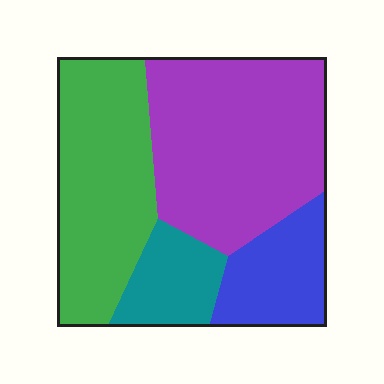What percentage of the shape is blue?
Blue covers roughly 15% of the shape.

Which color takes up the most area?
Purple, at roughly 40%.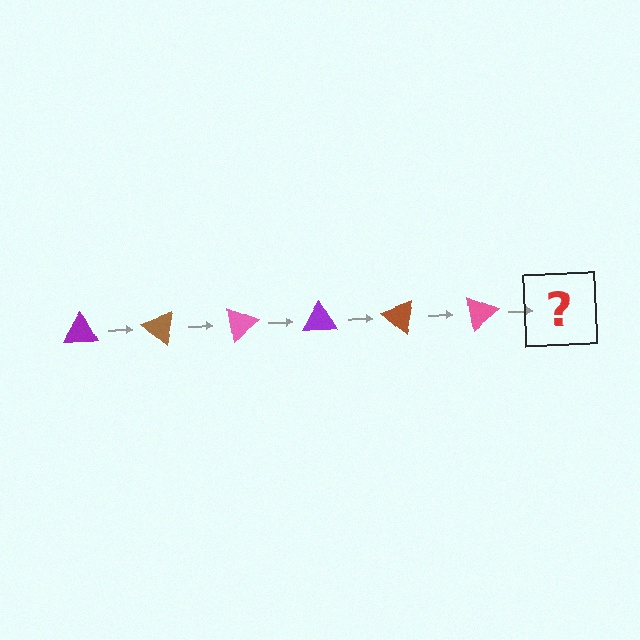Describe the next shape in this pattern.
It should be a purple triangle, rotated 240 degrees from the start.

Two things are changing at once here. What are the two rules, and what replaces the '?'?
The two rules are that it rotates 40 degrees each step and the color cycles through purple, brown, and pink. The '?' should be a purple triangle, rotated 240 degrees from the start.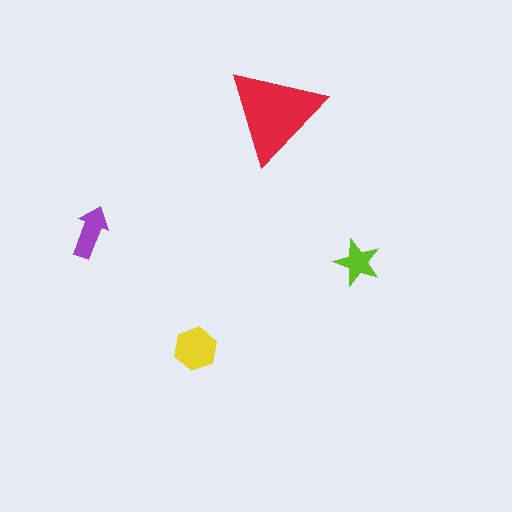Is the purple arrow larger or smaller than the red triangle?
Smaller.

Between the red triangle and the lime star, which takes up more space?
The red triangle.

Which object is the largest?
The red triangle.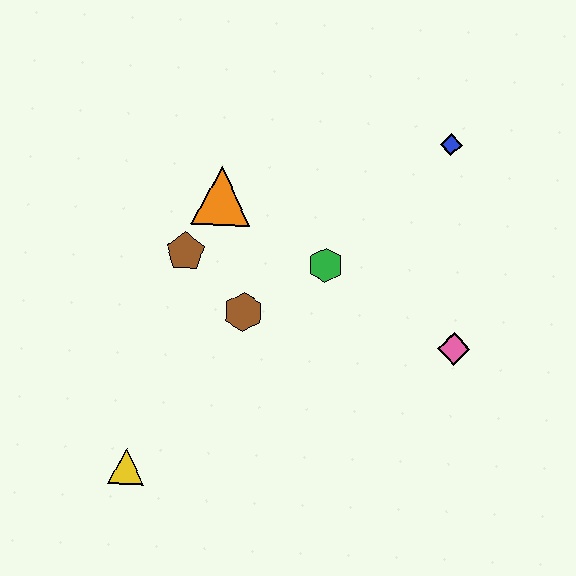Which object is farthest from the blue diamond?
The yellow triangle is farthest from the blue diamond.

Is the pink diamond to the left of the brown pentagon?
No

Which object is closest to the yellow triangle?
The brown hexagon is closest to the yellow triangle.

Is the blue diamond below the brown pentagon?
No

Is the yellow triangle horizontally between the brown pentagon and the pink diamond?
No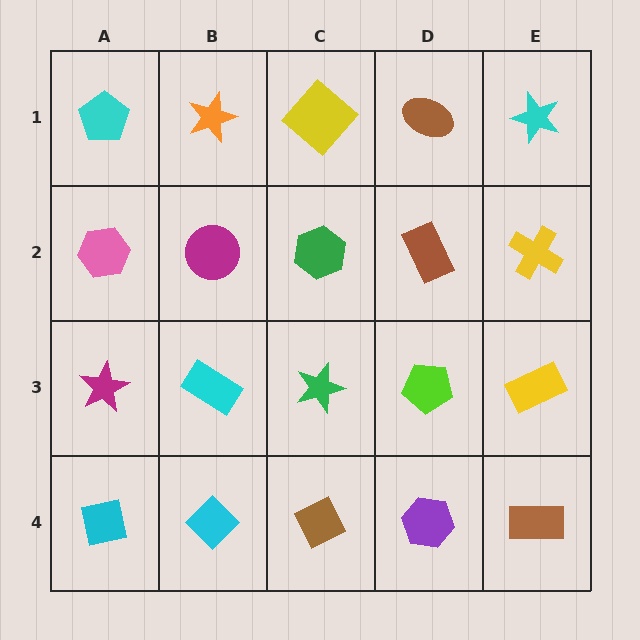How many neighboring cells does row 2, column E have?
3.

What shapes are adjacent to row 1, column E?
A yellow cross (row 2, column E), a brown ellipse (row 1, column D).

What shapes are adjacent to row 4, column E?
A yellow rectangle (row 3, column E), a purple hexagon (row 4, column D).